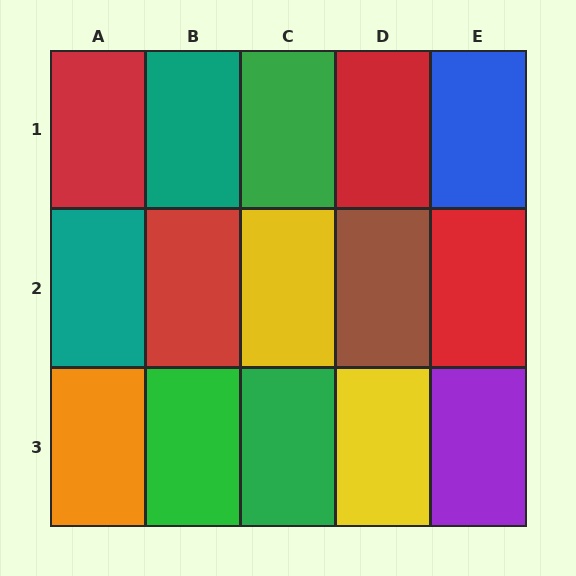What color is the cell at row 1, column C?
Green.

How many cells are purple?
1 cell is purple.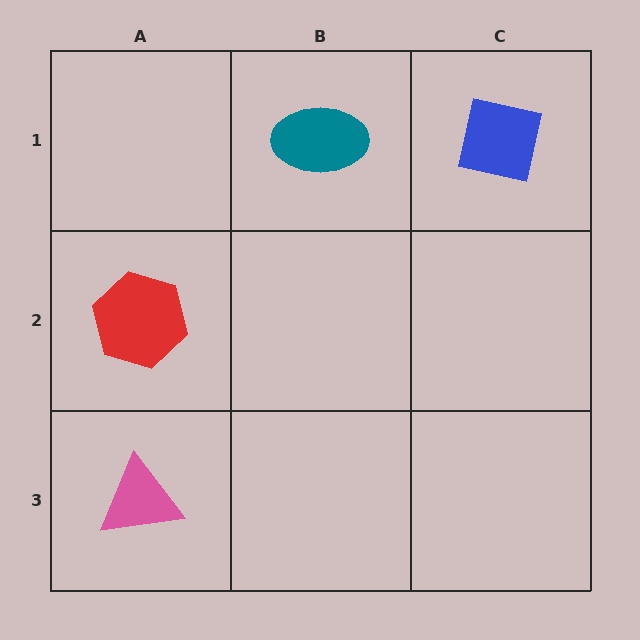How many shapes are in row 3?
1 shape.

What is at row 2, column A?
A red hexagon.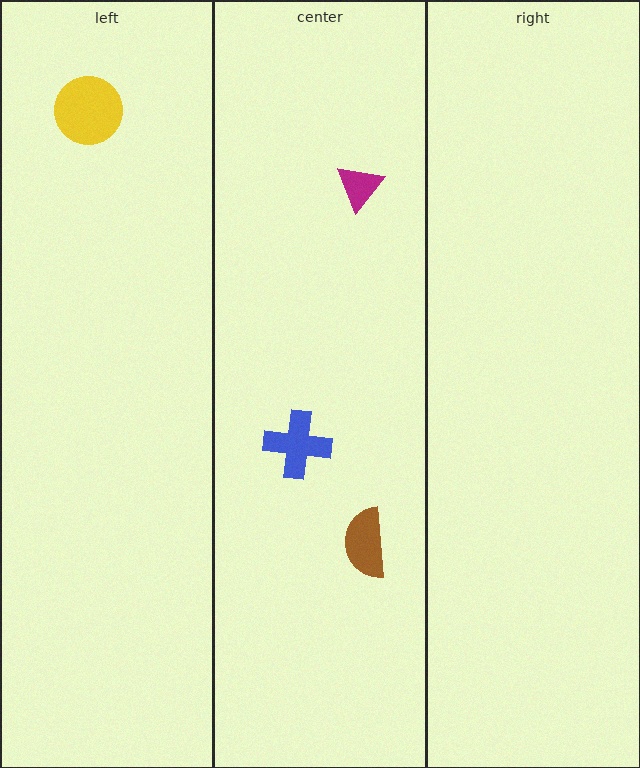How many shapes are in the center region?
3.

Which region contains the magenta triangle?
The center region.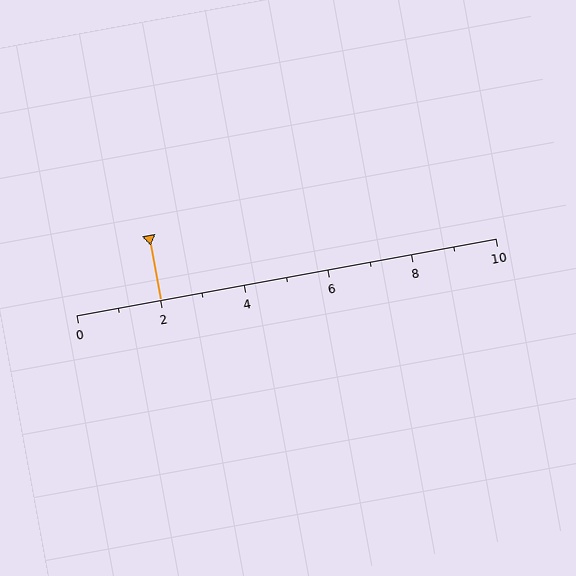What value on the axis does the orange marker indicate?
The marker indicates approximately 2.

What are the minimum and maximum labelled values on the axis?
The axis runs from 0 to 10.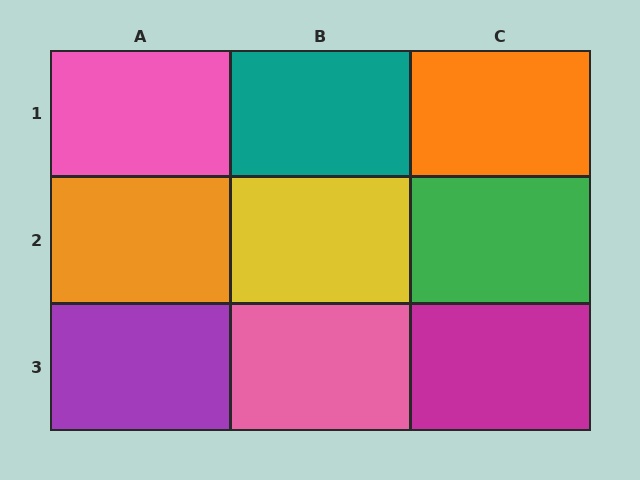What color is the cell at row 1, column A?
Pink.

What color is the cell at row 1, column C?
Orange.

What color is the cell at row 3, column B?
Pink.